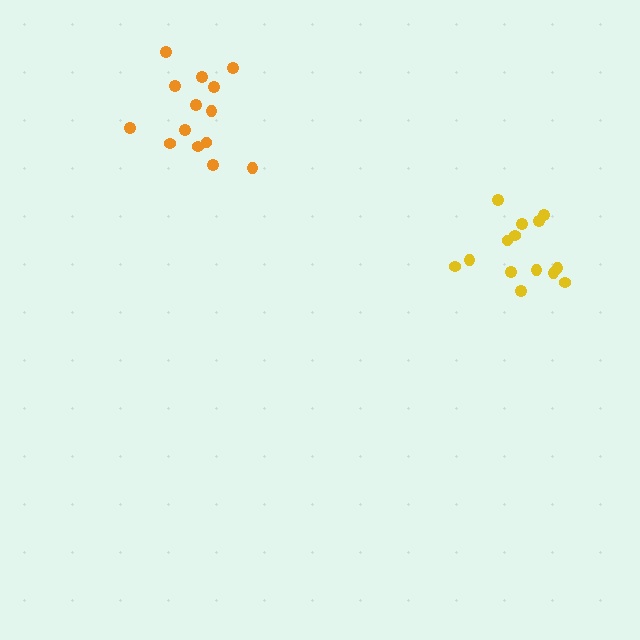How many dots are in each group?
Group 1: 14 dots, Group 2: 14 dots (28 total).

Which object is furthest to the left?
The orange cluster is leftmost.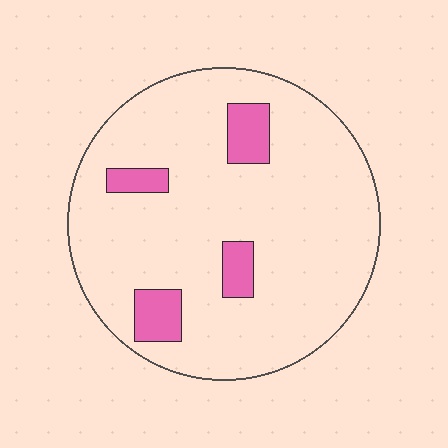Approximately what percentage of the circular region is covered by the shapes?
Approximately 10%.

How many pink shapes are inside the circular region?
4.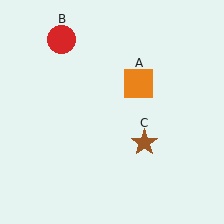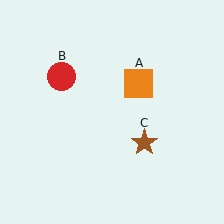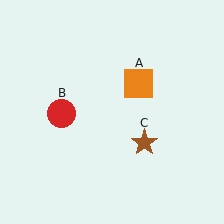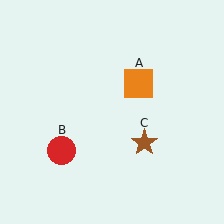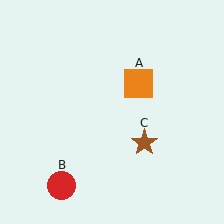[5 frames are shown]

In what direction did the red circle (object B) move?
The red circle (object B) moved down.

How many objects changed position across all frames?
1 object changed position: red circle (object B).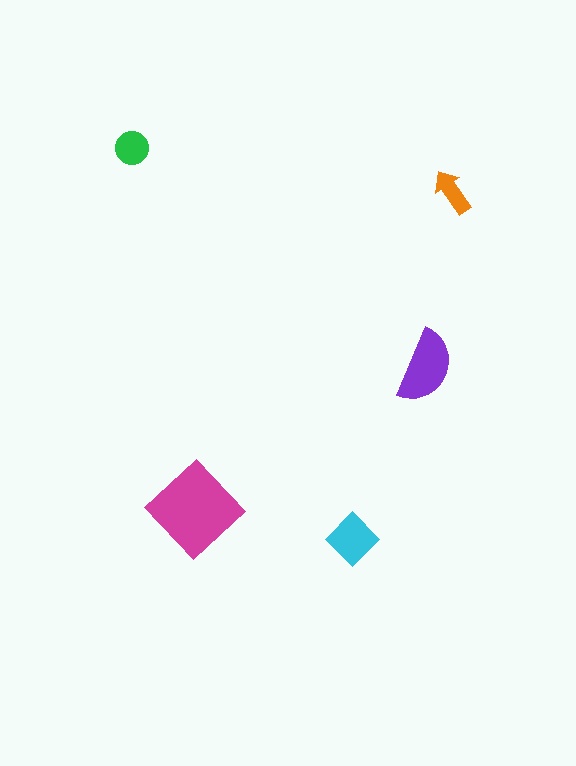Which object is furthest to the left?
The green circle is leftmost.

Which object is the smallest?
The orange arrow.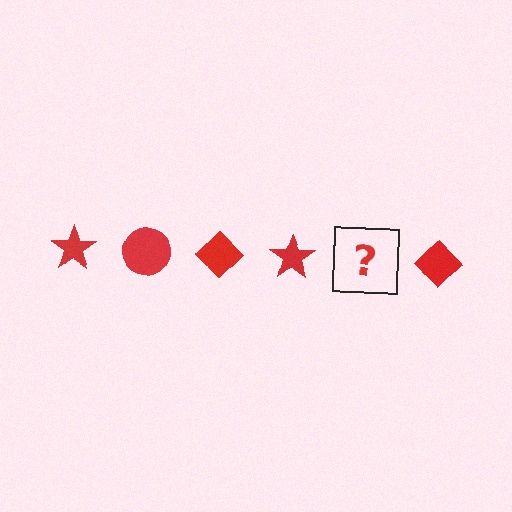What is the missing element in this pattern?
The missing element is a red circle.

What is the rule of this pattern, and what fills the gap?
The rule is that the pattern cycles through star, circle, diamond shapes in red. The gap should be filled with a red circle.